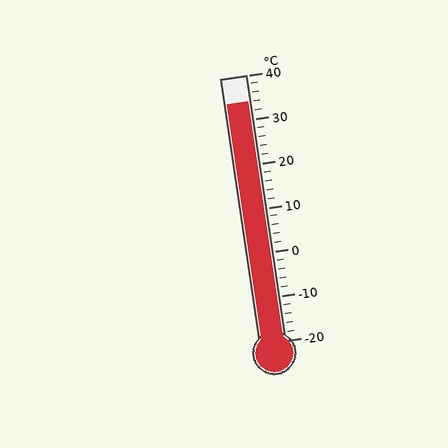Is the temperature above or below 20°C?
The temperature is above 20°C.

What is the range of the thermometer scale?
The thermometer scale ranges from -20°C to 40°C.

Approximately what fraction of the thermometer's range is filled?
The thermometer is filled to approximately 90% of its range.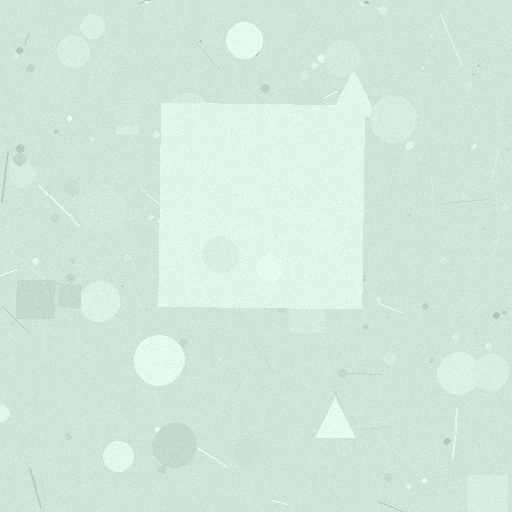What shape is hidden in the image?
A square is hidden in the image.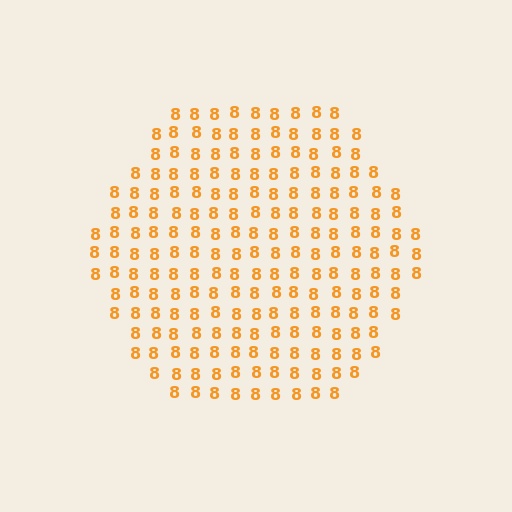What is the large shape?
The large shape is a hexagon.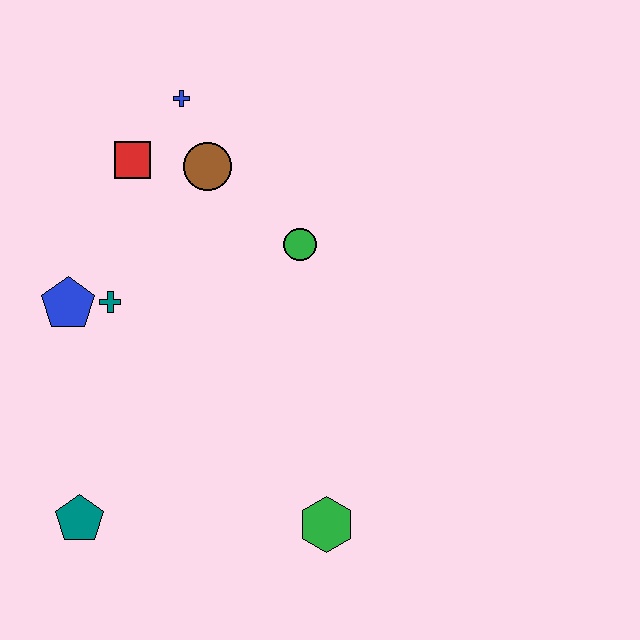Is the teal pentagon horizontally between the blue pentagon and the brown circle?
Yes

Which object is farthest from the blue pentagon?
The green hexagon is farthest from the blue pentagon.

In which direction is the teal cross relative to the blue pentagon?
The teal cross is to the right of the blue pentagon.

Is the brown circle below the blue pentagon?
No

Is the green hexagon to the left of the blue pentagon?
No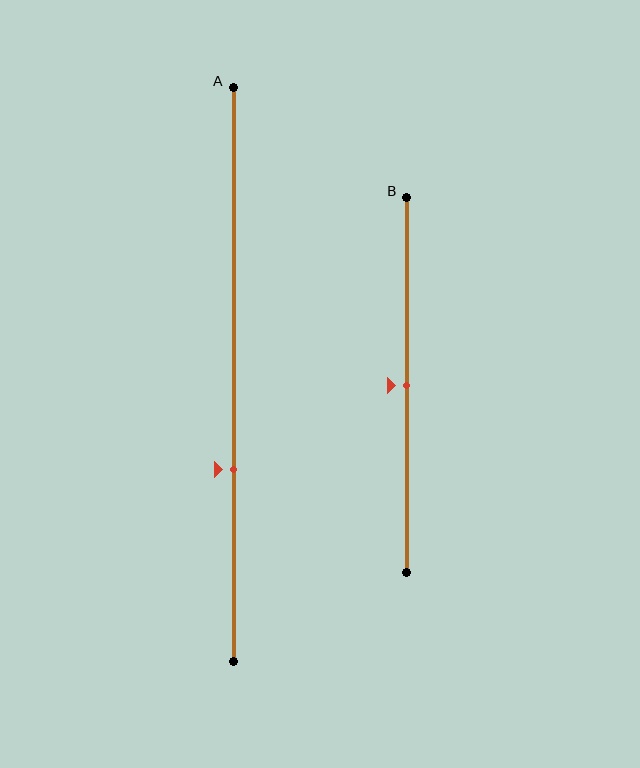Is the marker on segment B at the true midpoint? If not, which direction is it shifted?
Yes, the marker on segment B is at the true midpoint.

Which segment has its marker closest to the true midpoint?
Segment B has its marker closest to the true midpoint.